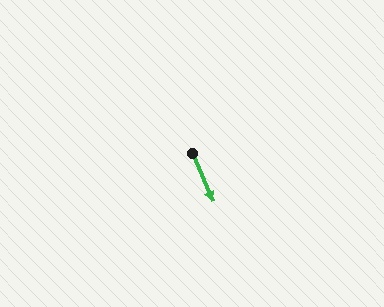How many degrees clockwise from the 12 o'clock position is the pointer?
Approximately 157 degrees.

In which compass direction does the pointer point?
Southeast.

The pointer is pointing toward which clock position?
Roughly 5 o'clock.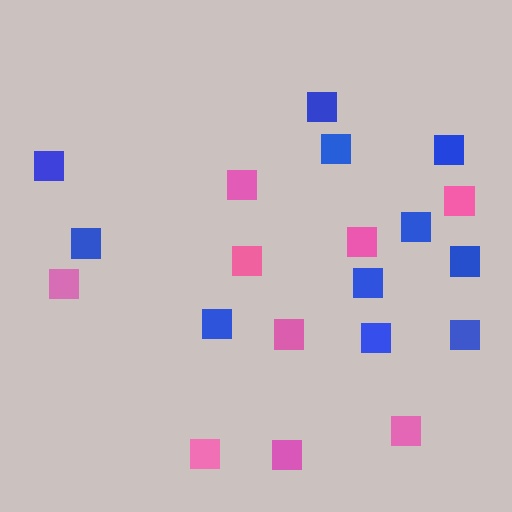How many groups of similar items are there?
There are 2 groups: one group of pink squares (9) and one group of blue squares (11).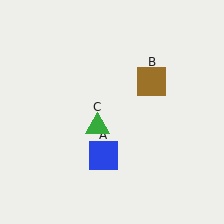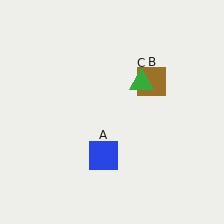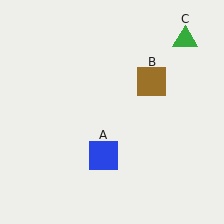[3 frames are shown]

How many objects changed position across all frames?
1 object changed position: green triangle (object C).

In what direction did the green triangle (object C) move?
The green triangle (object C) moved up and to the right.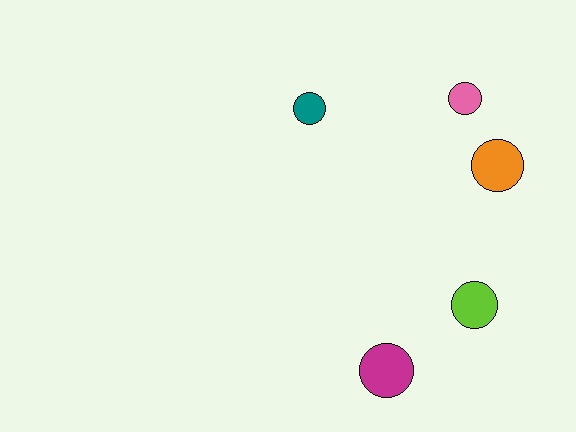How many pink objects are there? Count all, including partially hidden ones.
There is 1 pink object.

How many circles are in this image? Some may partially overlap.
There are 5 circles.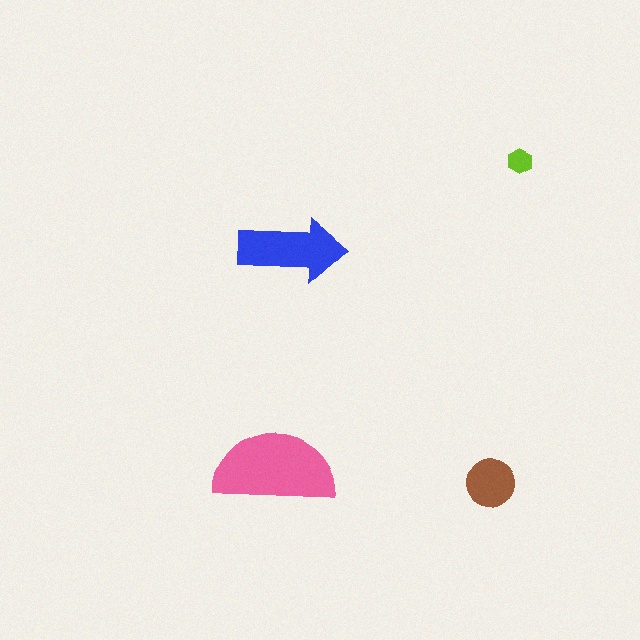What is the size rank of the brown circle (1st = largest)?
3rd.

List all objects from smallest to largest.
The lime hexagon, the brown circle, the blue arrow, the pink semicircle.